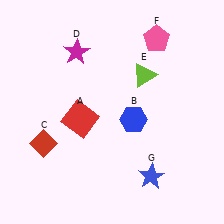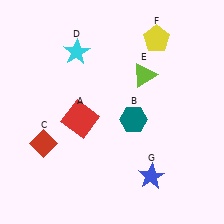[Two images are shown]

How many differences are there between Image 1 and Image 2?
There are 3 differences between the two images.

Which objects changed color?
B changed from blue to teal. D changed from magenta to cyan. F changed from pink to yellow.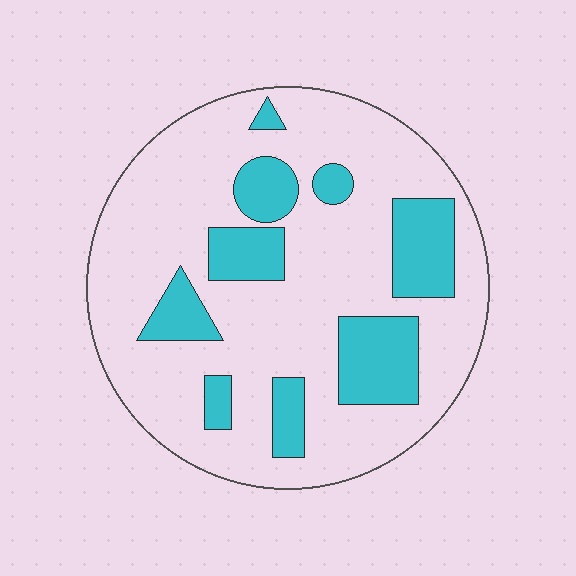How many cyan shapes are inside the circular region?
9.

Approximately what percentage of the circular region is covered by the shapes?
Approximately 25%.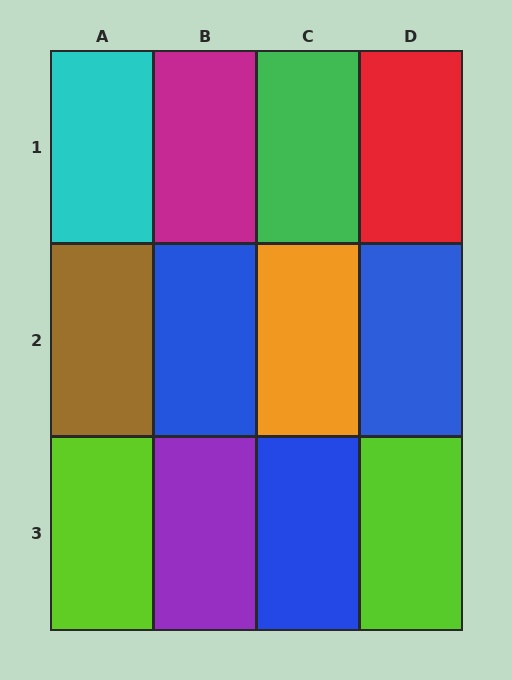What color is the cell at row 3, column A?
Lime.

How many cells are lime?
2 cells are lime.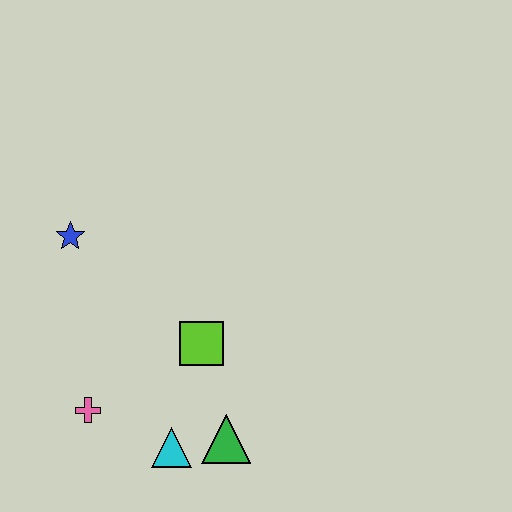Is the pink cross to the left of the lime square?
Yes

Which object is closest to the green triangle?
The cyan triangle is closest to the green triangle.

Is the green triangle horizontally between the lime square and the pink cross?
No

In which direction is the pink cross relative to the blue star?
The pink cross is below the blue star.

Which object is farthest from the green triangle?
The blue star is farthest from the green triangle.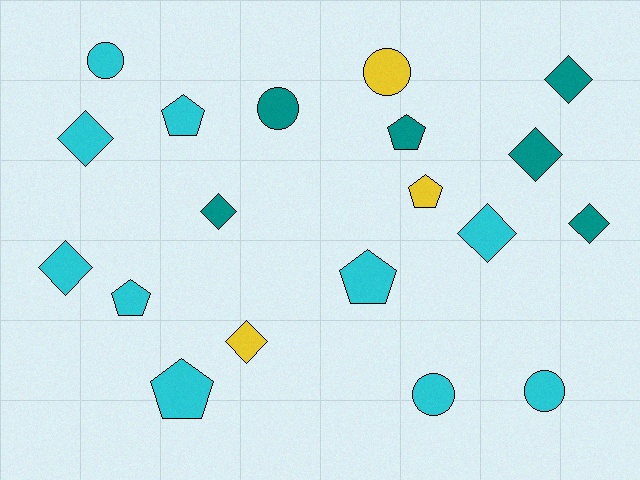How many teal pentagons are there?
There is 1 teal pentagon.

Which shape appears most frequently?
Diamond, with 8 objects.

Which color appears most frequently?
Cyan, with 10 objects.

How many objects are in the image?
There are 19 objects.